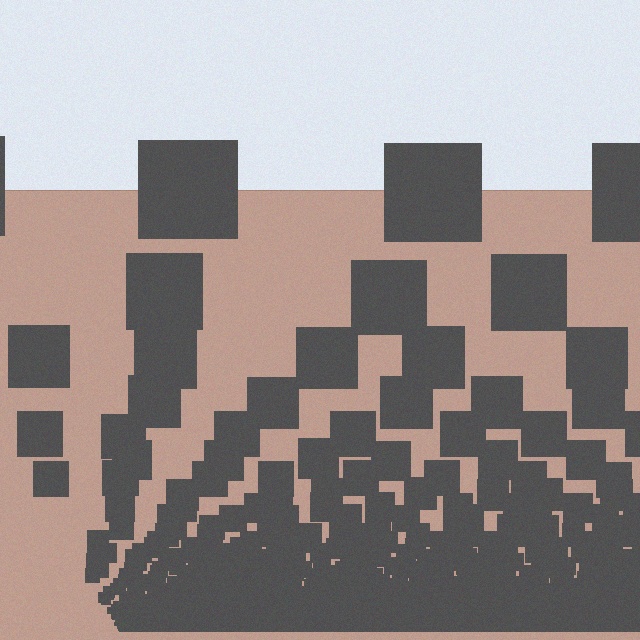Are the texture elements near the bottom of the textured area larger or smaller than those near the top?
Smaller. The gradient is inverted — elements near the bottom are smaller and denser.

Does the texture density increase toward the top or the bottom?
Density increases toward the bottom.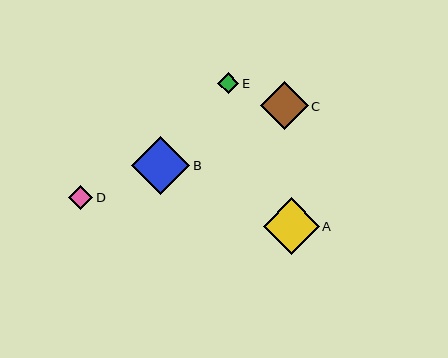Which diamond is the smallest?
Diamond E is the smallest with a size of approximately 21 pixels.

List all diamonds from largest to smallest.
From largest to smallest: B, A, C, D, E.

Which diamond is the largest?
Diamond B is the largest with a size of approximately 58 pixels.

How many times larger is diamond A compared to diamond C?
Diamond A is approximately 1.2 times the size of diamond C.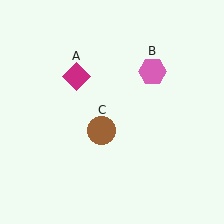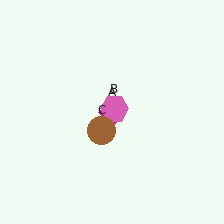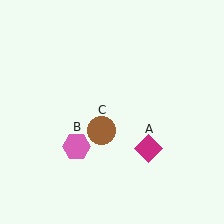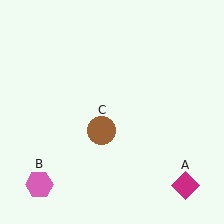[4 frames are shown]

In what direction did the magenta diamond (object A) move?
The magenta diamond (object A) moved down and to the right.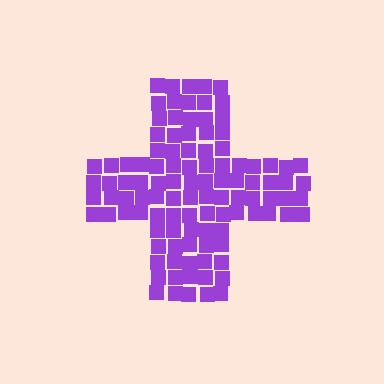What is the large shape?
The large shape is a cross.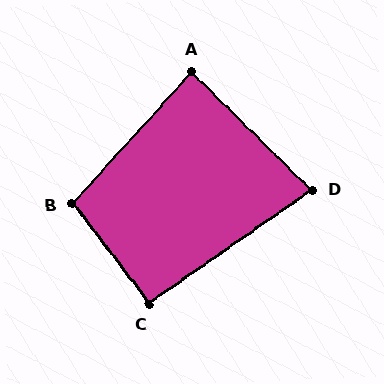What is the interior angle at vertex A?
Approximately 88 degrees (approximately right).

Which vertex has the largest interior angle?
B, at approximately 101 degrees.